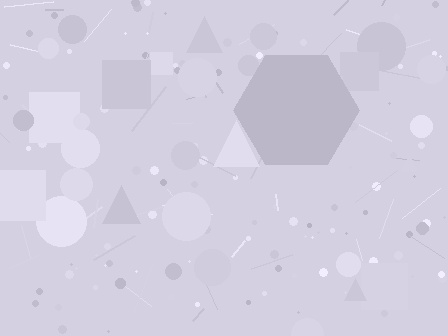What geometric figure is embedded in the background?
A hexagon is embedded in the background.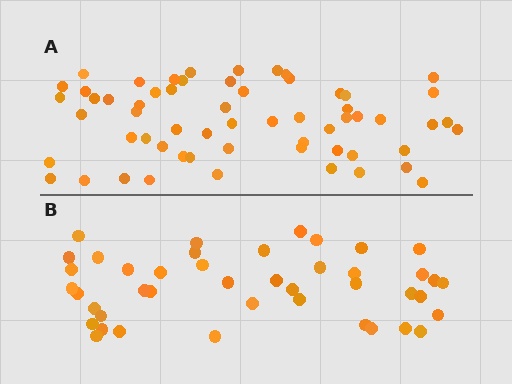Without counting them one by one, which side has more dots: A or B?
Region A (the top region) has more dots.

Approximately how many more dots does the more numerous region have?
Region A has approximately 15 more dots than region B.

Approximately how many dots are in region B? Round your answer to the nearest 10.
About 40 dots. (The exact count is 43, which rounds to 40.)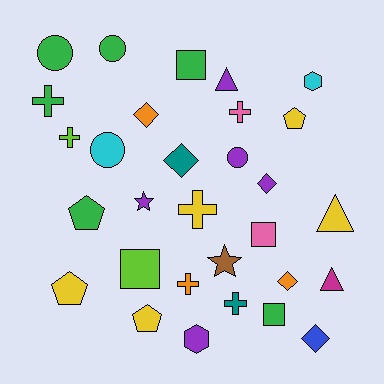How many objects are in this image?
There are 30 objects.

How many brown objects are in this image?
There is 1 brown object.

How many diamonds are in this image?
There are 5 diamonds.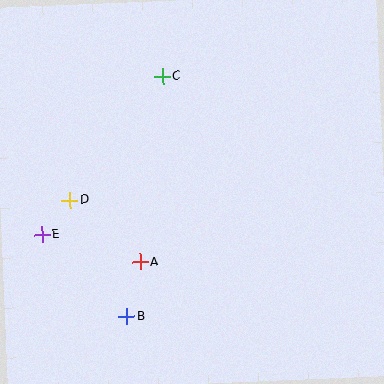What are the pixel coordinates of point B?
Point B is at (127, 317).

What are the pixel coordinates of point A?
Point A is at (140, 262).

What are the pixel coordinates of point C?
Point C is at (163, 77).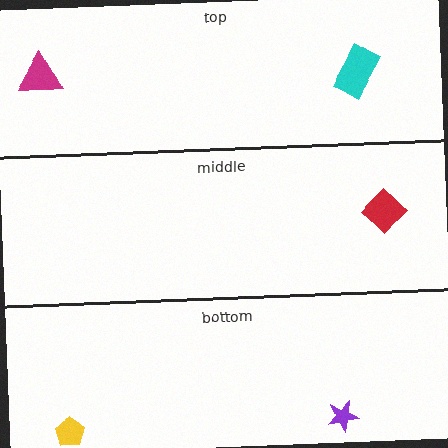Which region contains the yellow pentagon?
The bottom region.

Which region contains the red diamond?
The middle region.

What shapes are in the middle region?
The red diamond.